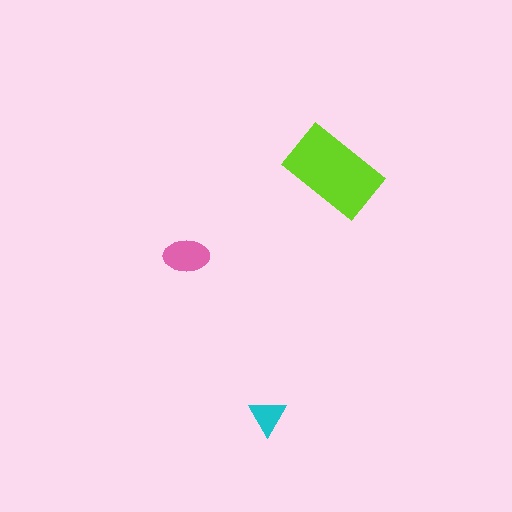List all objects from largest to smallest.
The lime rectangle, the pink ellipse, the cyan triangle.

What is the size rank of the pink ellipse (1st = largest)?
2nd.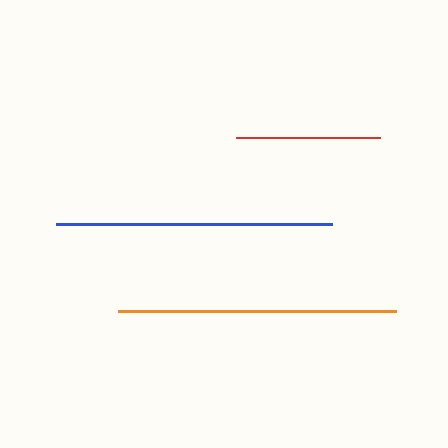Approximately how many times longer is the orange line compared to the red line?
The orange line is approximately 1.9 times the length of the red line.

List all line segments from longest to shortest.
From longest to shortest: orange, blue, red.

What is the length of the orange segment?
The orange segment is approximately 278 pixels long.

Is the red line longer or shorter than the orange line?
The orange line is longer than the red line.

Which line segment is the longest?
The orange line is the longest at approximately 278 pixels.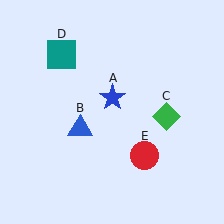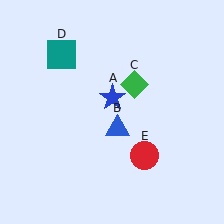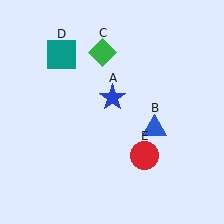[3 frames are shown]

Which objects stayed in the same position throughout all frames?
Blue star (object A) and teal square (object D) and red circle (object E) remained stationary.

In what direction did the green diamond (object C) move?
The green diamond (object C) moved up and to the left.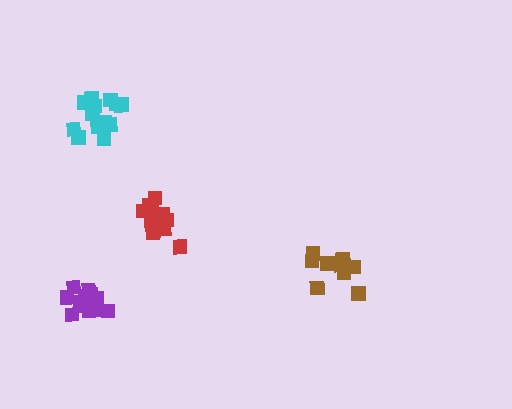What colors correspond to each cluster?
The clusters are colored: brown, red, cyan, purple.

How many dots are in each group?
Group 1: 11 dots, Group 2: 14 dots, Group 3: 14 dots, Group 4: 14 dots (53 total).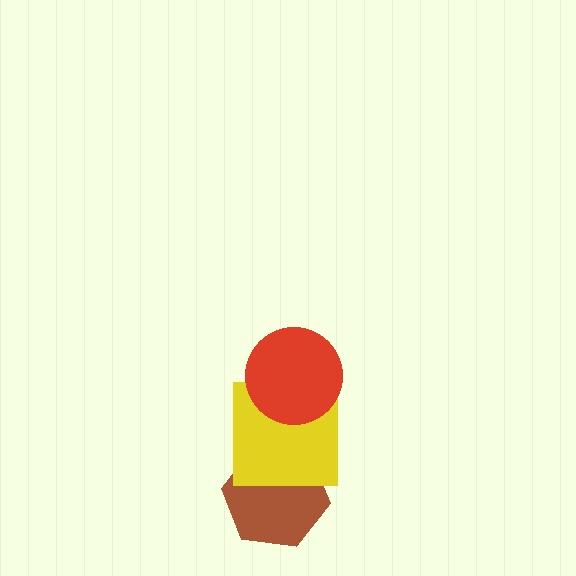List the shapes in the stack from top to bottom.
From top to bottom: the red circle, the yellow square, the brown hexagon.